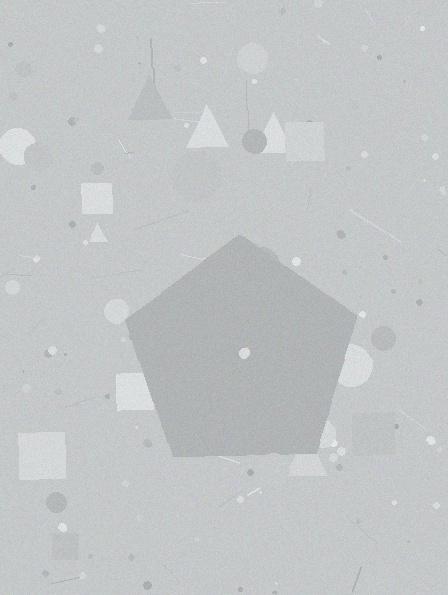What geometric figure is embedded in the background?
A pentagon is embedded in the background.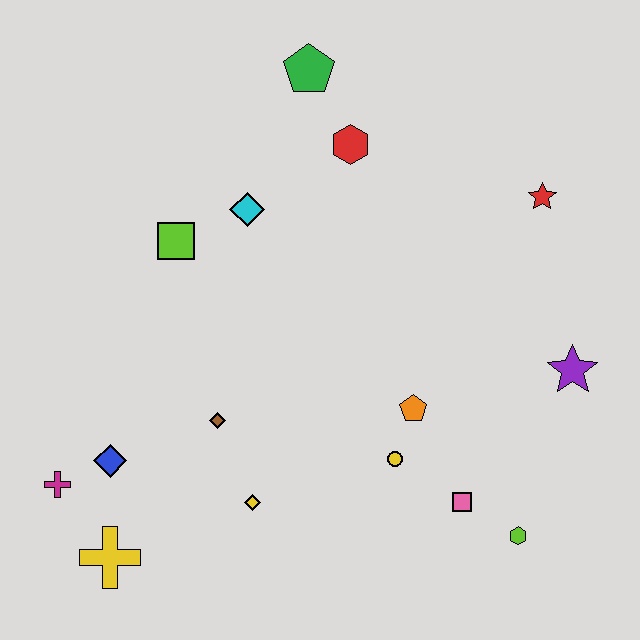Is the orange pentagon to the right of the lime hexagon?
No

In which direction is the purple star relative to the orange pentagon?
The purple star is to the right of the orange pentagon.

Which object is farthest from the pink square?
The green pentagon is farthest from the pink square.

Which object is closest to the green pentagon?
The red hexagon is closest to the green pentagon.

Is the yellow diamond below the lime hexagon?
No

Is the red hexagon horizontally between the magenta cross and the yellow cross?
No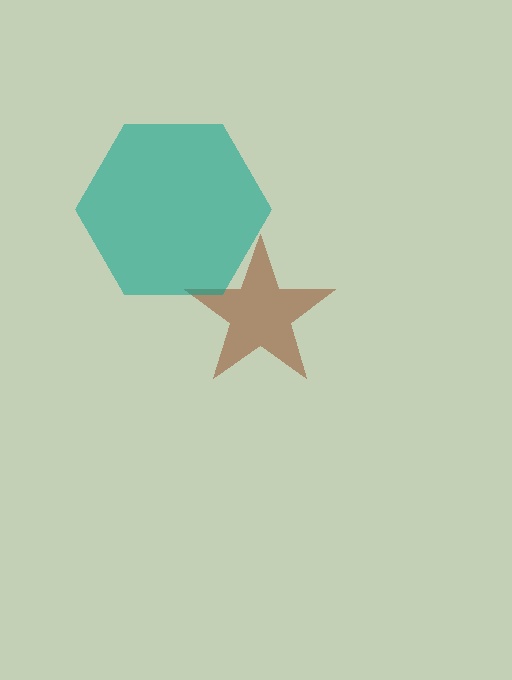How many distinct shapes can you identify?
There are 2 distinct shapes: a brown star, a teal hexagon.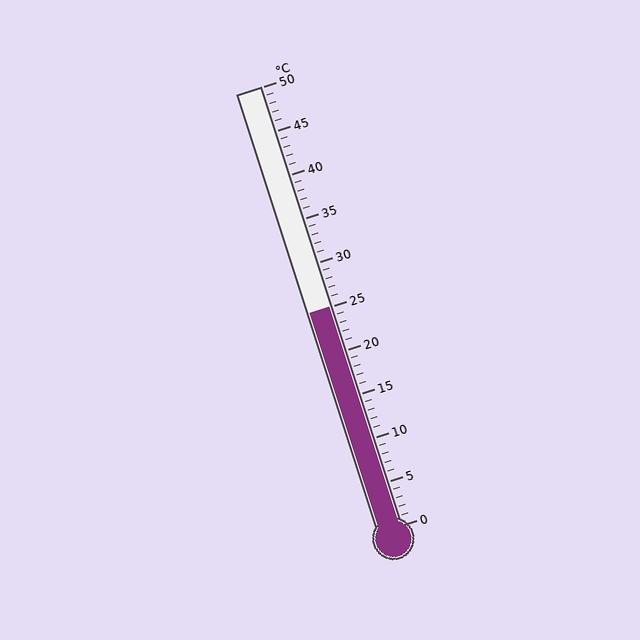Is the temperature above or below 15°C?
The temperature is above 15°C.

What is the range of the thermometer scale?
The thermometer scale ranges from 0°C to 50°C.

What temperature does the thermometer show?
The thermometer shows approximately 25°C.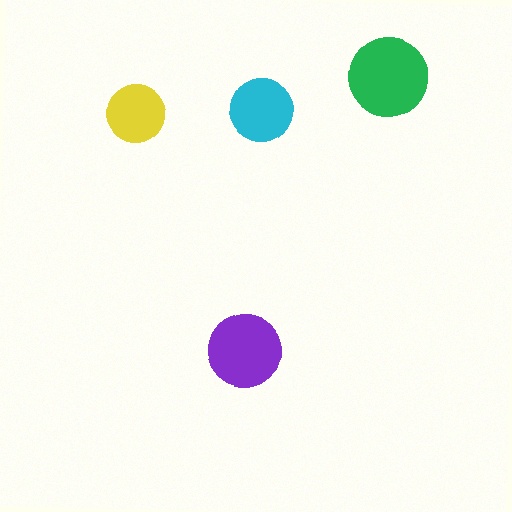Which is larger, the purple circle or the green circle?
The green one.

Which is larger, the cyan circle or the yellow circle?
The cyan one.